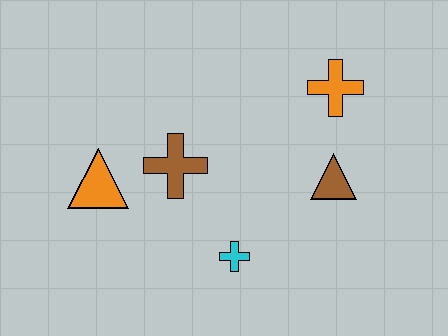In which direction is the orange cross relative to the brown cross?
The orange cross is to the right of the brown cross.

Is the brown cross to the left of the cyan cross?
Yes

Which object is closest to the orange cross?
The brown triangle is closest to the orange cross.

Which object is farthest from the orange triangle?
The orange cross is farthest from the orange triangle.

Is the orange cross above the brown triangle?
Yes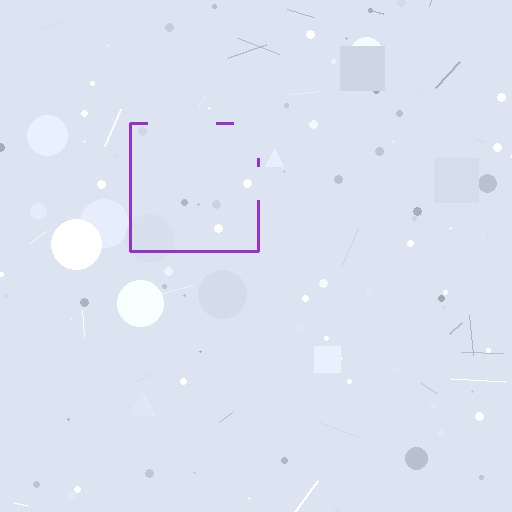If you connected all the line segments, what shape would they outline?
They would outline a square.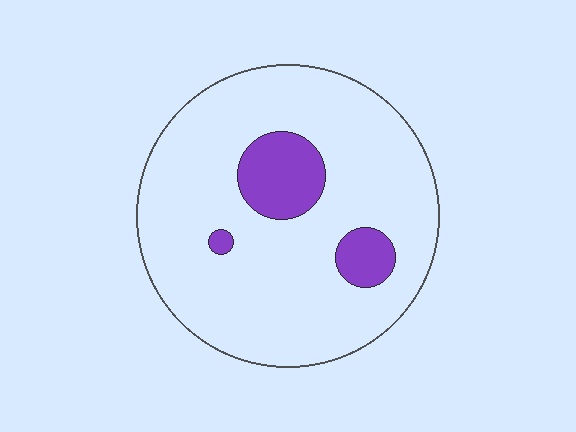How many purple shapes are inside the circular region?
3.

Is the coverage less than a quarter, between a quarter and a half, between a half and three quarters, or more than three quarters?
Less than a quarter.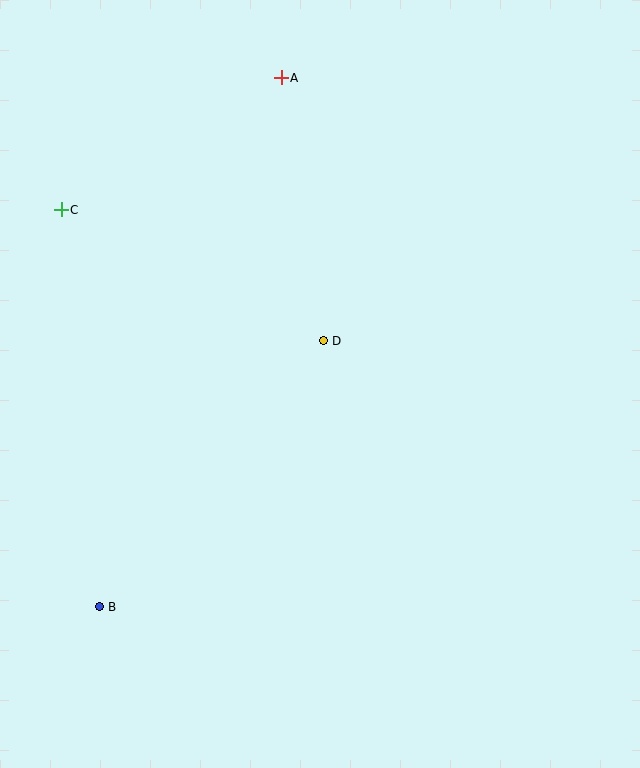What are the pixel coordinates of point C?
Point C is at (61, 210).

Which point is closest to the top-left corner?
Point C is closest to the top-left corner.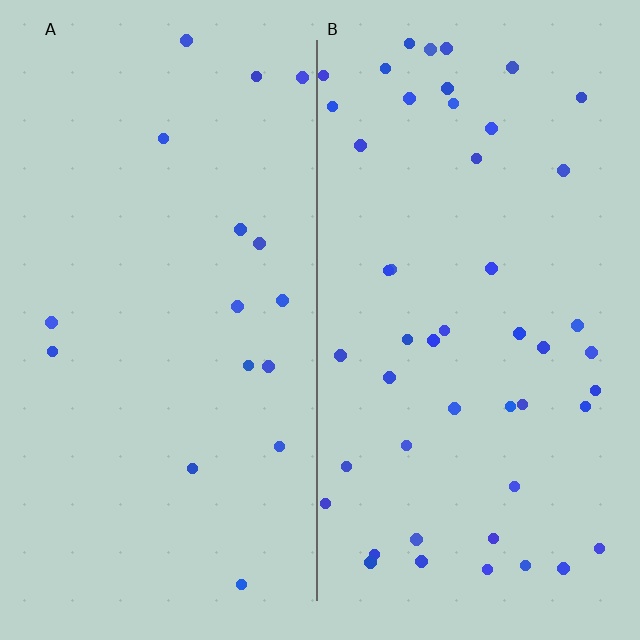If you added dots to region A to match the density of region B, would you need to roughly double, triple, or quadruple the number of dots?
Approximately triple.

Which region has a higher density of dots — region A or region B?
B (the right).